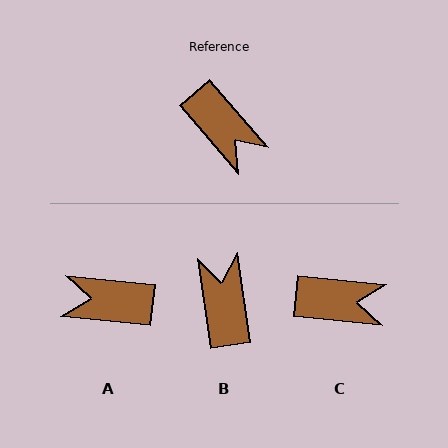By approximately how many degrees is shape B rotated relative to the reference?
Approximately 148 degrees counter-clockwise.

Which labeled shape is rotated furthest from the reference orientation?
B, about 148 degrees away.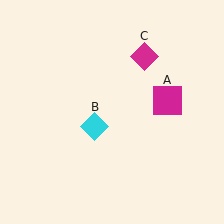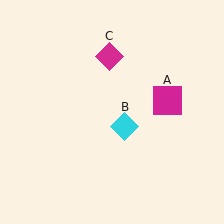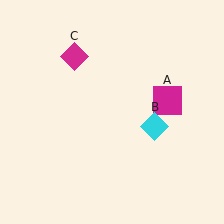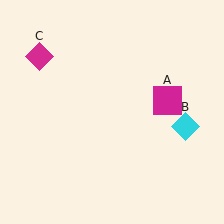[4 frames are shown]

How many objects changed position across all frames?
2 objects changed position: cyan diamond (object B), magenta diamond (object C).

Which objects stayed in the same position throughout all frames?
Magenta square (object A) remained stationary.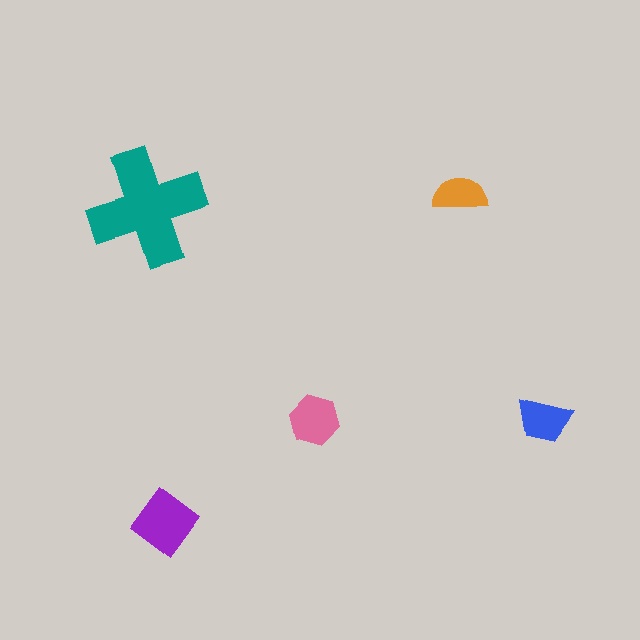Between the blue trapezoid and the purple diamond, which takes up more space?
The purple diamond.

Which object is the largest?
The teal cross.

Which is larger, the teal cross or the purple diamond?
The teal cross.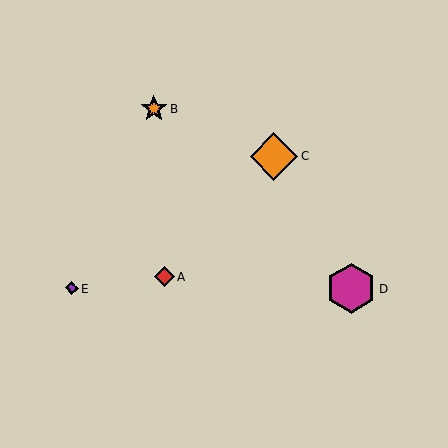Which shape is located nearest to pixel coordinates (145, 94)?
The orange star (labeled B) at (154, 108) is nearest to that location.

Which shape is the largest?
The magenta hexagon (labeled D) is the largest.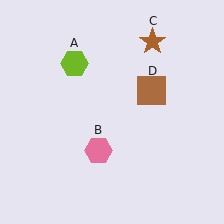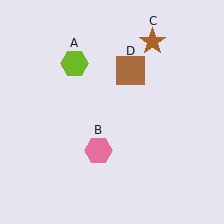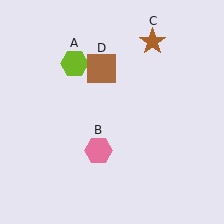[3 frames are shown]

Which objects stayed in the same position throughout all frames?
Lime hexagon (object A) and pink hexagon (object B) and brown star (object C) remained stationary.